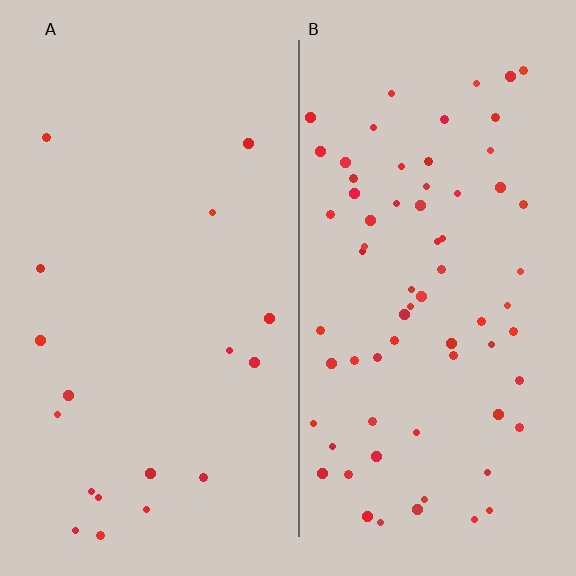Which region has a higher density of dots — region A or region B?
B (the right).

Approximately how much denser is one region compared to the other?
Approximately 3.9× — region B over region A.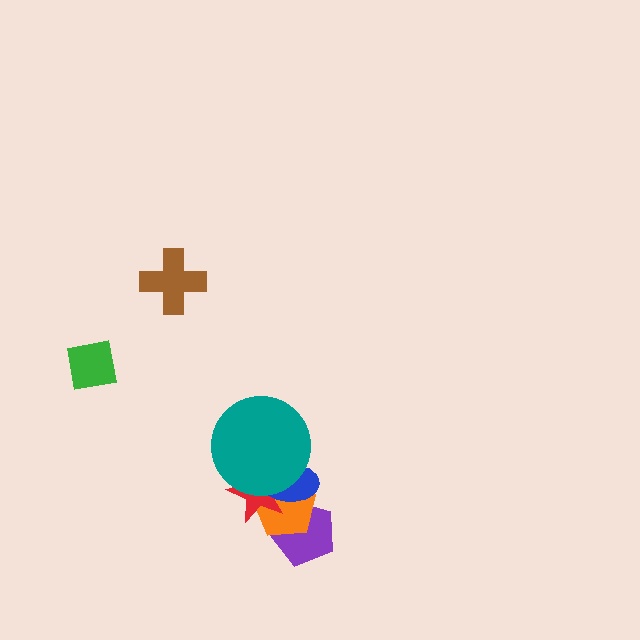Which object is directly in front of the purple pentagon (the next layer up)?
The orange pentagon is directly in front of the purple pentagon.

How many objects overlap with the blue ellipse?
4 objects overlap with the blue ellipse.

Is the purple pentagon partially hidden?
Yes, it is partially covered by another shape.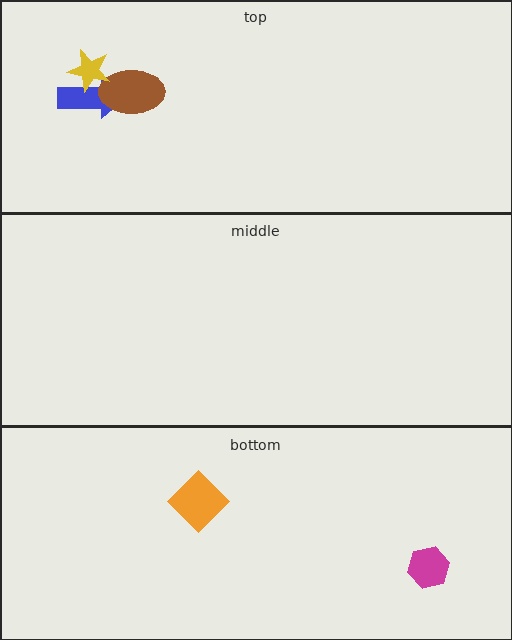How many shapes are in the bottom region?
2.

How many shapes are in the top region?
3.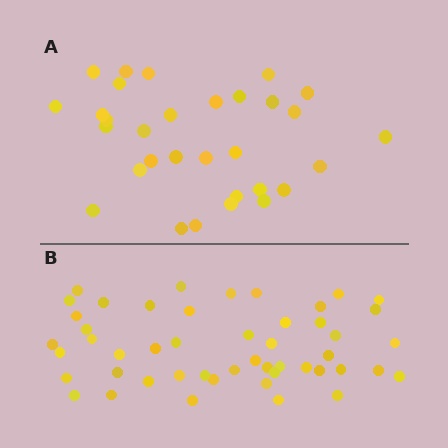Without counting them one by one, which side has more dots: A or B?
Region B (the bottom region) has more dots.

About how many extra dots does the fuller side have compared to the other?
Region B has approximately 20 more dots than region A.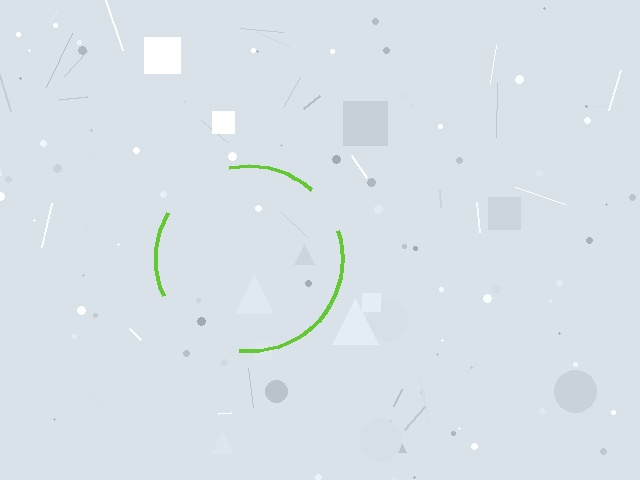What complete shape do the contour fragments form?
The contour fragments form a circle.